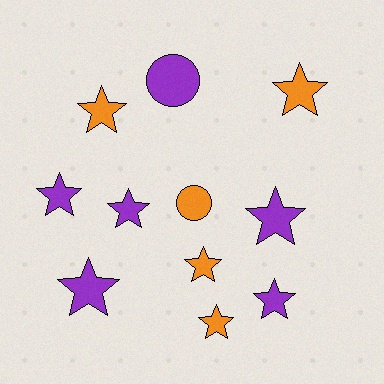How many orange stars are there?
There are 4 orange stars.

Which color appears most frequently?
Purple, with 6 objects.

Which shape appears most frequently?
Star, with 9 objects.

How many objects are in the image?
There are 11 objects.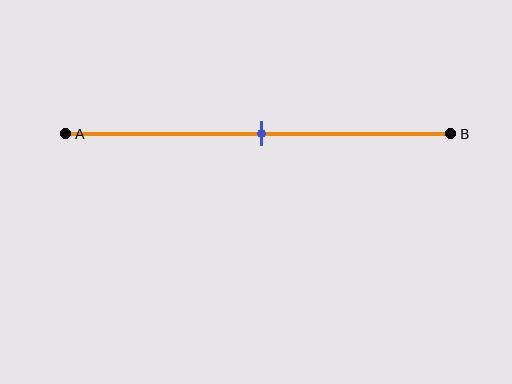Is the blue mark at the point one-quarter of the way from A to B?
No, the mark is at about 50% from A, not at the 25% one-quarter point.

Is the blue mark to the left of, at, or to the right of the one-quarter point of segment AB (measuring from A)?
The blue mark is to the right of the one-quarter point of segment AB.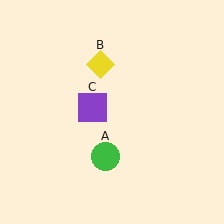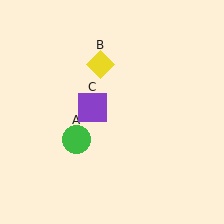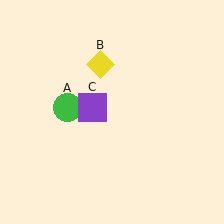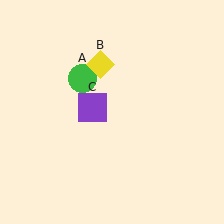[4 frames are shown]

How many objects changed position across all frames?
1 object changed position: green circle (object A).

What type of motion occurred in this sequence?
The green circle (object A) rotated clockwise around the center of the scene.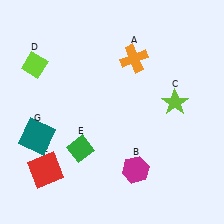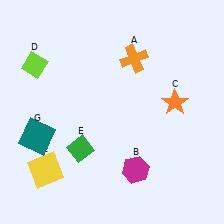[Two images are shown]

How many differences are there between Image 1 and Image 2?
There are 2 differences between the two images.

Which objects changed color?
C changed from lime to orange. F changed from red to yellow.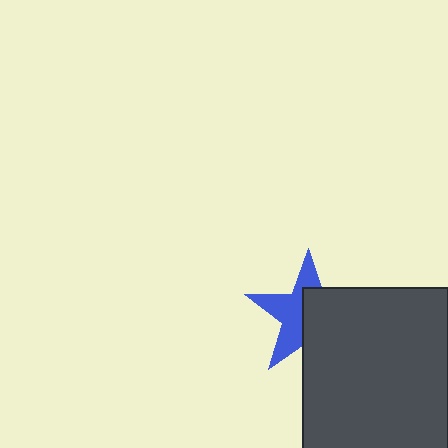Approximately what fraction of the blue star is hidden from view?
Roughly 52% of the blue star is hidden behind the dark gray rectangle.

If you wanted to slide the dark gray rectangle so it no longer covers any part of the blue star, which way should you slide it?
Slide it toward the lower-right — that is the most direct way to separate the two shapes.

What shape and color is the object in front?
The object in front is a dark gray rectangle.